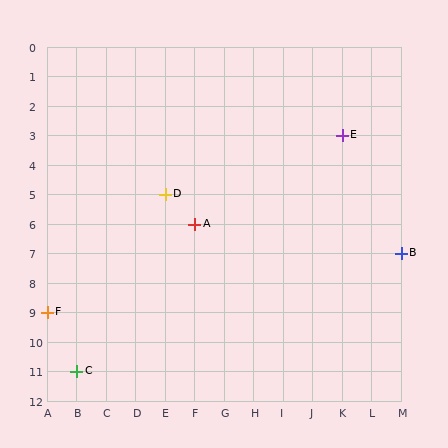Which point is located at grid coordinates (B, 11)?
Point C is at (B, 11).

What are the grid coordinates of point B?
Point B is at grid coordinates (M, 7).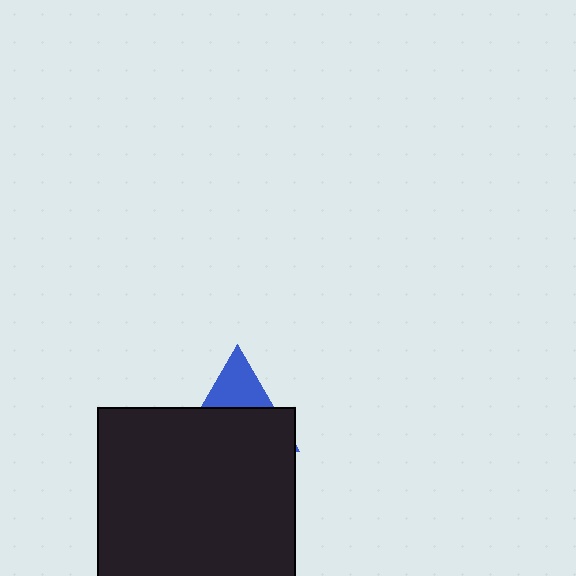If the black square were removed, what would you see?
You would see the complete blue triangle.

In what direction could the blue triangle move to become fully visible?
The blue triangle could move up. That would shift it out from behind the black square entirely.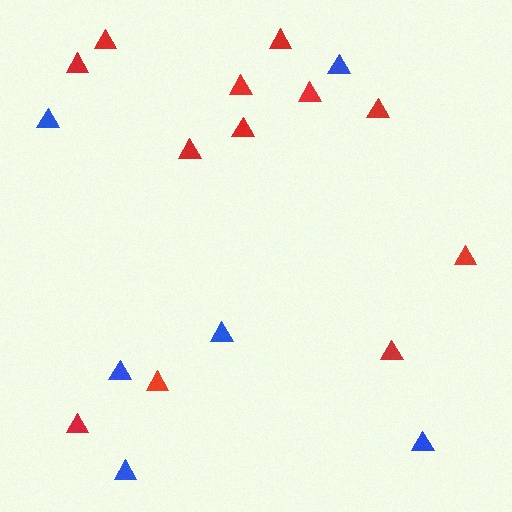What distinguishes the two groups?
There are 2 groups: one group of red triangles (12) and one group of blue triangles (6).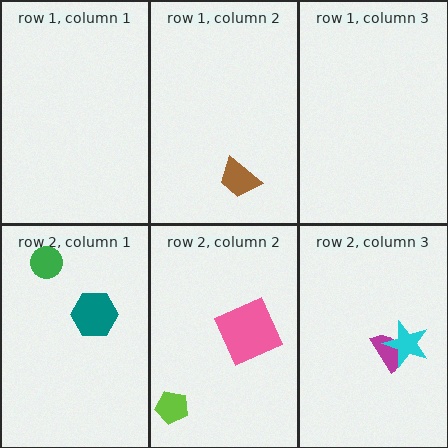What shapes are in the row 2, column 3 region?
The magenta semicircle, the cyan star.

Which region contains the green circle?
The row 2, column 1 region.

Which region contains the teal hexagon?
The row 2, column 1 region.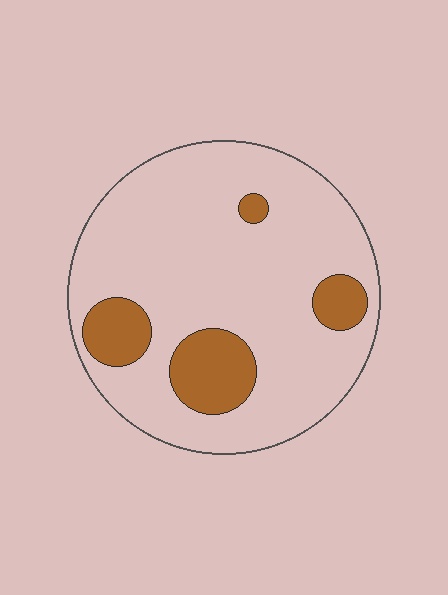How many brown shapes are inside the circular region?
4.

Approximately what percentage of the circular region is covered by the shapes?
Approximately 15%.